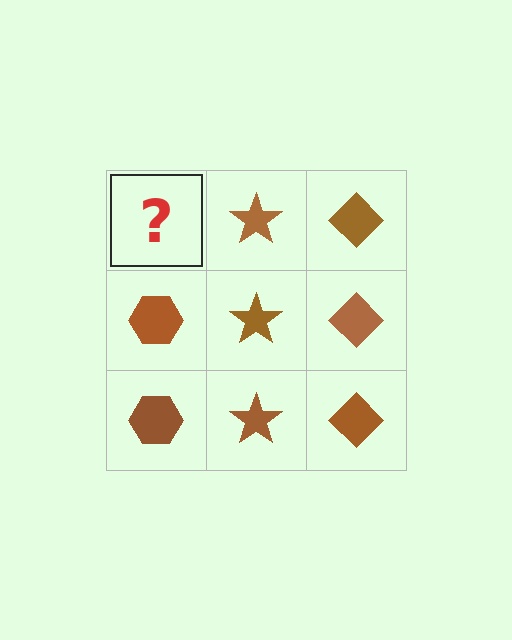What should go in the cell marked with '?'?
The missing cell should contain a brown hexagon.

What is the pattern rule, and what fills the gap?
The rule is that each column has a consistent shape. The gap should be filled with a brown hexagon.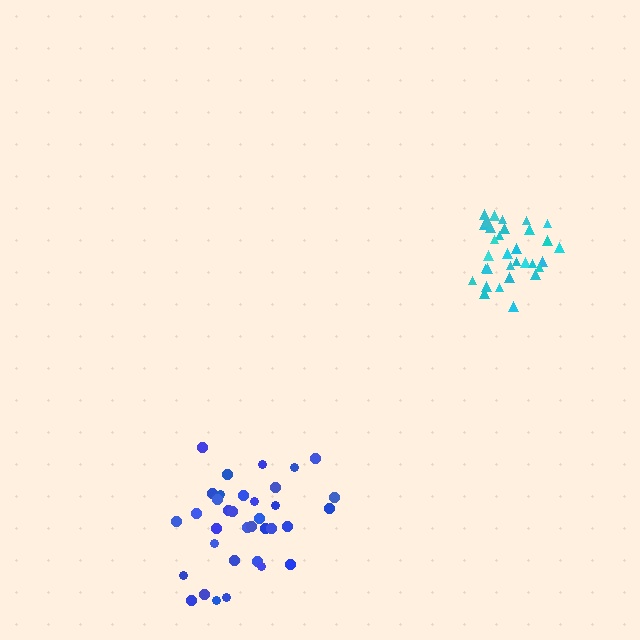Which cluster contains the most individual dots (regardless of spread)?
Blue (35).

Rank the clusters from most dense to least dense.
cyan, blue.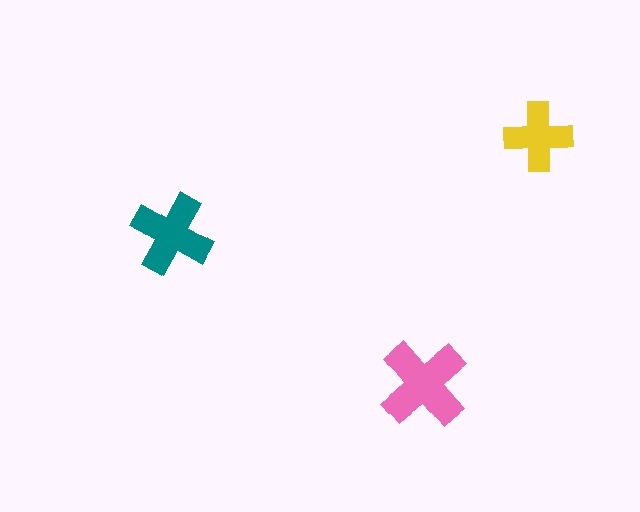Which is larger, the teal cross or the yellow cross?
The teal one.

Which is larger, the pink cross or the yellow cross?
The pink one.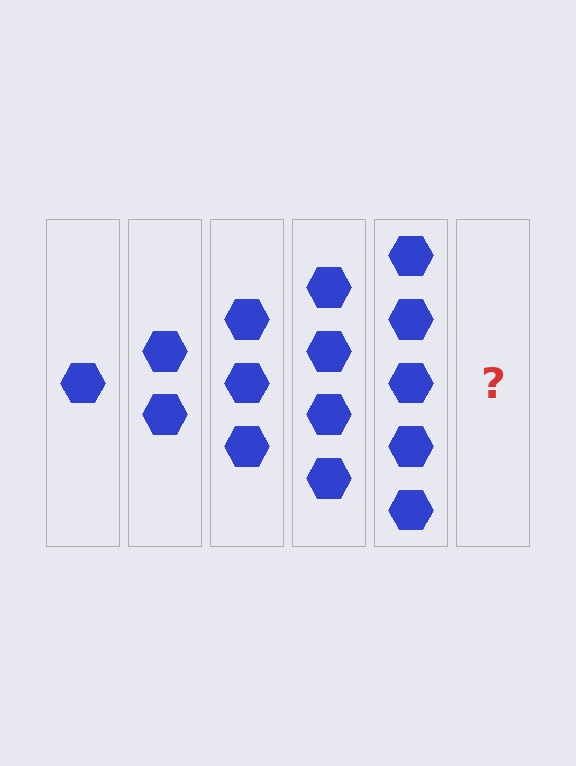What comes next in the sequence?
The next element should be 6 hexagons.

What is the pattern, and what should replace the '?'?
The pattern is that each step adds one more hexagon. The '?' should be 6 hexagons.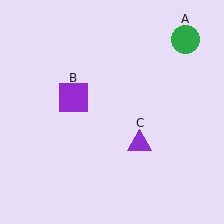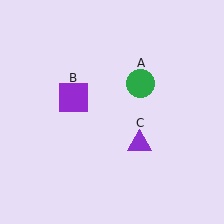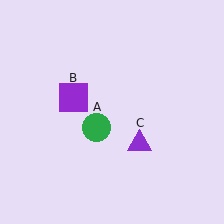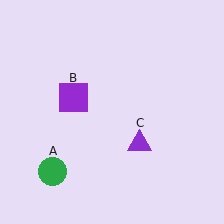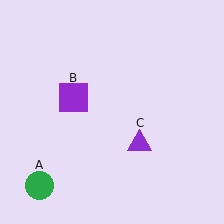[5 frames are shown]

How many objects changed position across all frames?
1 object changed position: green circle (object A).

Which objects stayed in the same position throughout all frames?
Purple square (object B) and purple triangle (object C) remained stationary.